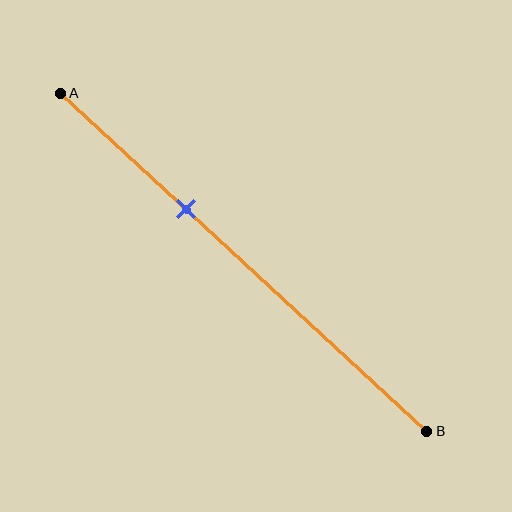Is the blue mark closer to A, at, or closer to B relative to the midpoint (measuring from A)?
The blue mark is closer to point A than the midpoint of segment AB.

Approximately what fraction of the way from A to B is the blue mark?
The blue mark is approximately 35% of the way from A to B.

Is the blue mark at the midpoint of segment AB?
No, the mark is at about 35% from A, not at the 50% midpoint.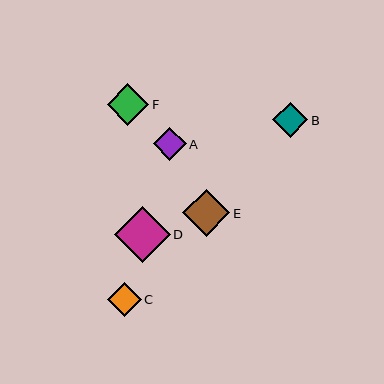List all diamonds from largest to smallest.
From largest to smallest: D, E, F, B, C, A.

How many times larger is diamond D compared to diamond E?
Diamond D is approximately 1.2 times the size of diamond E.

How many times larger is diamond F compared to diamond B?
Diamond F is approximately 1.2 times the size of diamond B.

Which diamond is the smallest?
Diamond A is the smallest with a size of approximately 33 pixels.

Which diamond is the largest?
Diamond D is the largest with a size of approximately 56 pixels.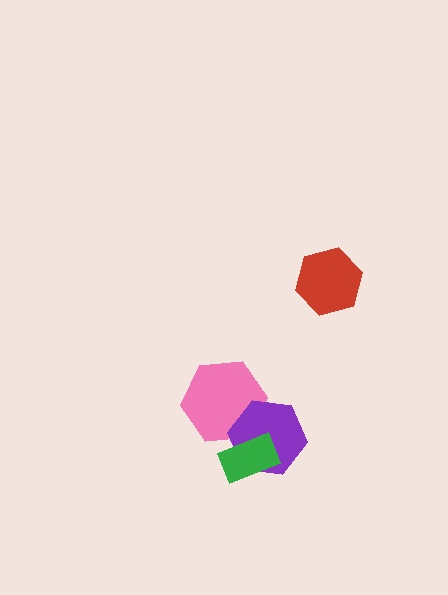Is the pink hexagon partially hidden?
Yes, it is partially covered by another shape.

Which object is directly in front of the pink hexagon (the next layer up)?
The purple hexagon is directly in front of the pink hexagon.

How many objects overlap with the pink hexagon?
2 objects overlap with the pink hexagon.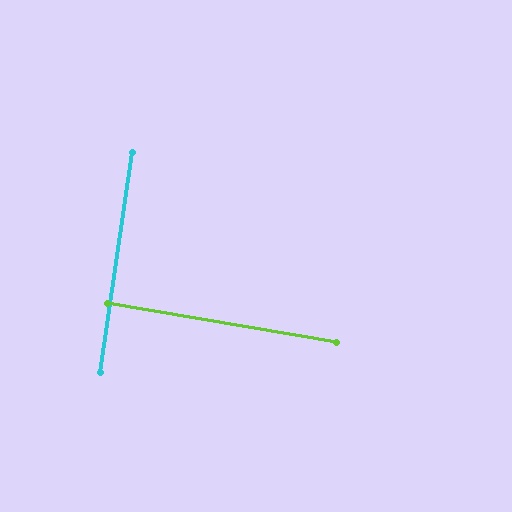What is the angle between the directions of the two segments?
Approximately 89 degrees.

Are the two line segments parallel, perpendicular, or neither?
Perpendicular — they meet at approximately 89°.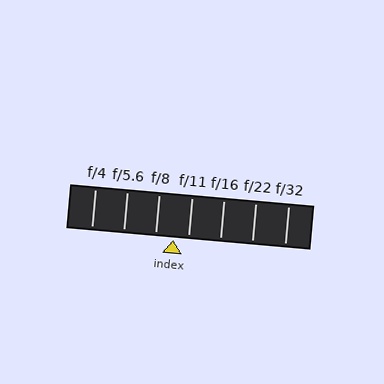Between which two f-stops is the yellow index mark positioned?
The index mark is between f/8 and f/11.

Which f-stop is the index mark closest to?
The index mark is closest to f/11.